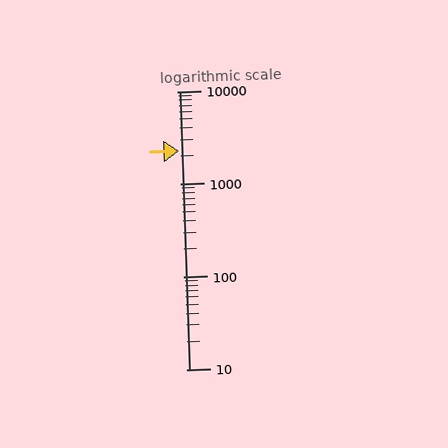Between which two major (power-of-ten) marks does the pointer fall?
The pointer is between 1000 and 10000.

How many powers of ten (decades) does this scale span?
The scale spans 3 decades, from 10 to 10000.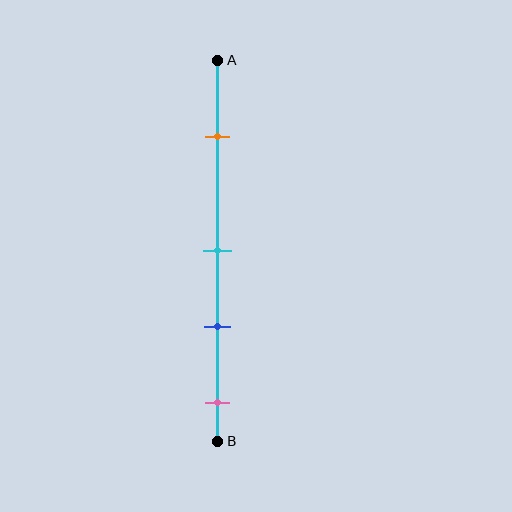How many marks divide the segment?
There are 4 marks dividing the segment.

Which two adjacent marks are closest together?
The cyan and blue marks are the closest adjacent pair.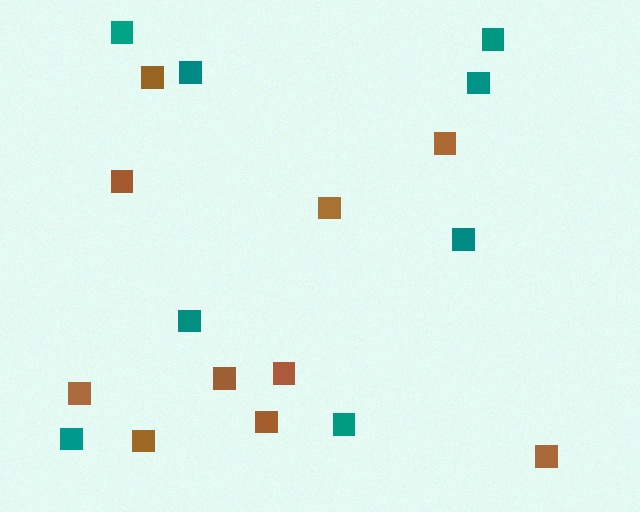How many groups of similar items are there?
There are 2 groups: one group of teal squares (8) and one group of brown squares (10).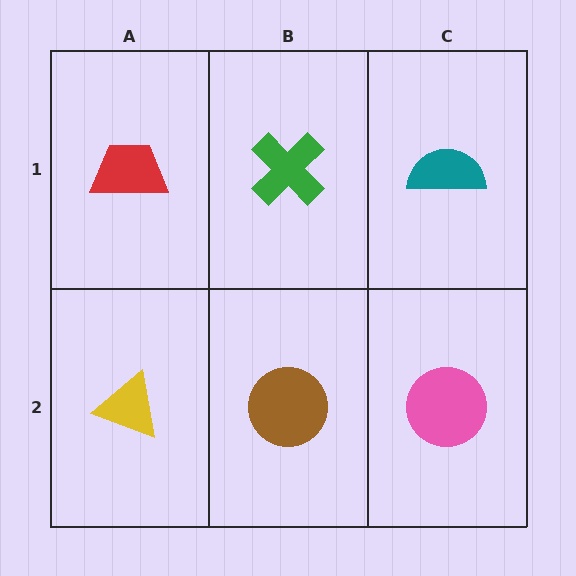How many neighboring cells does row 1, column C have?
2.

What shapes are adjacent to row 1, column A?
A yellow triangle (row 2, column A), a green cross (row 1, column B).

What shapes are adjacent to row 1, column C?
A pink circle (row 2, column C), a green cross (row 1, column B).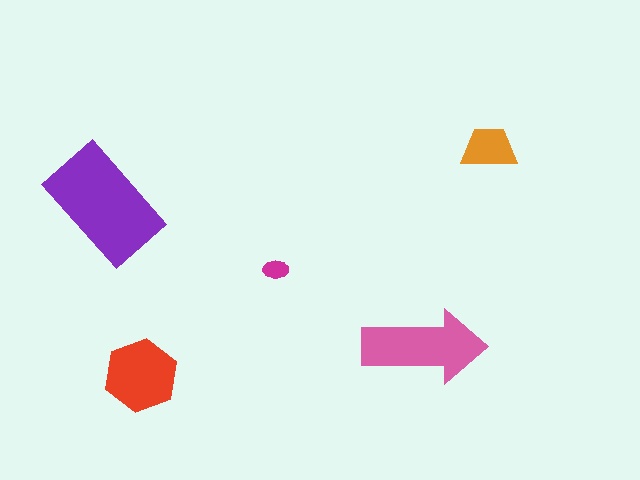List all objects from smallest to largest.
The magenta ellipse, the orange trapezoid, the red hexagon, the pink arrow, the purple rectangle.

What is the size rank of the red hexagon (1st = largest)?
3rd.